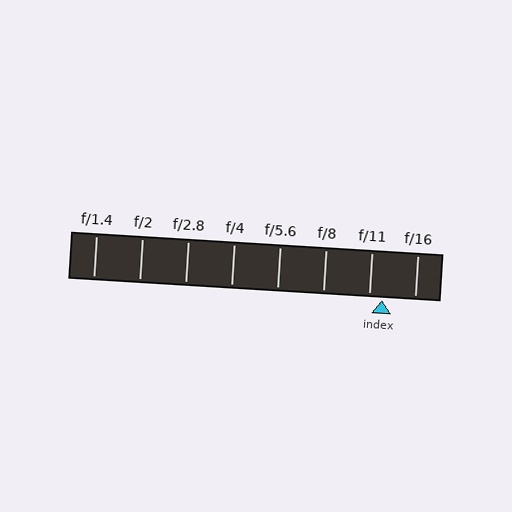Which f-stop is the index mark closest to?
The index mark is closest to f/11.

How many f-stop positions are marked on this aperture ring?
There are 8 f-stop positions marked.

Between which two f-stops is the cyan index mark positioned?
The index mark is between f/11 and f/16.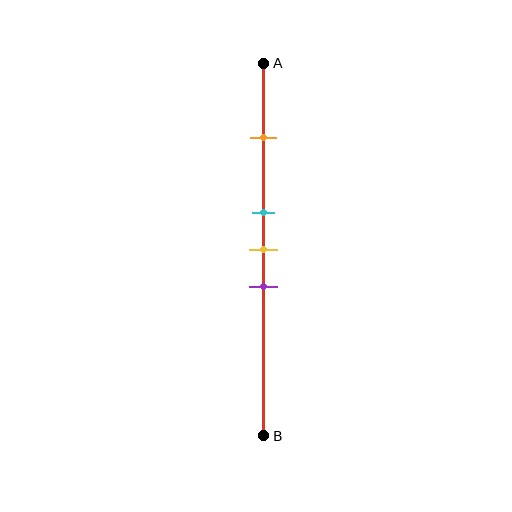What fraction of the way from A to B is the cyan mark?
The cyan mark is approximately 40% (0.4) of the way from A to B.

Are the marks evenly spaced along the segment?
No, the marks are not evenly spaced.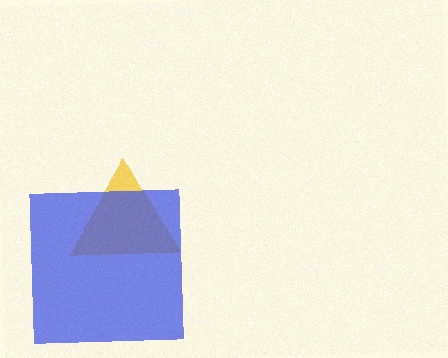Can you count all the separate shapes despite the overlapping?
Yes, there are 2 separate shapes.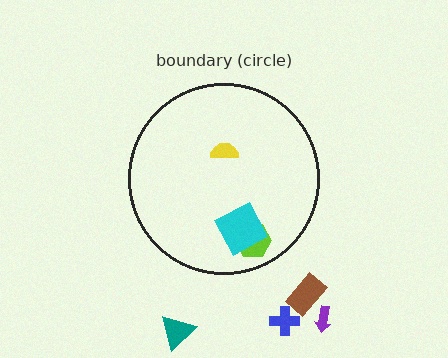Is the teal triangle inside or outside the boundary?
Outside.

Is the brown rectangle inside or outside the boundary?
Outside.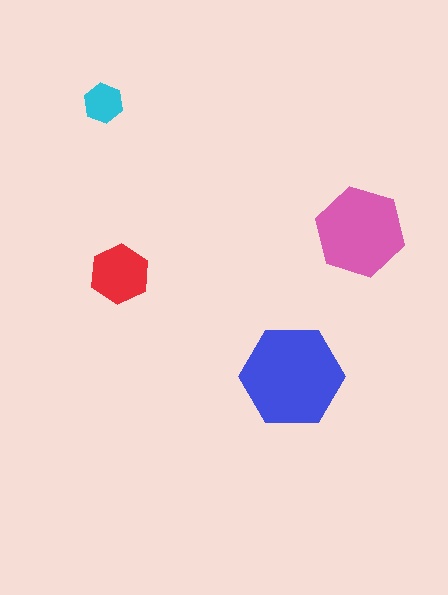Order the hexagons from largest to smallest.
the blue one, the pink one, the red one, the cyan one.